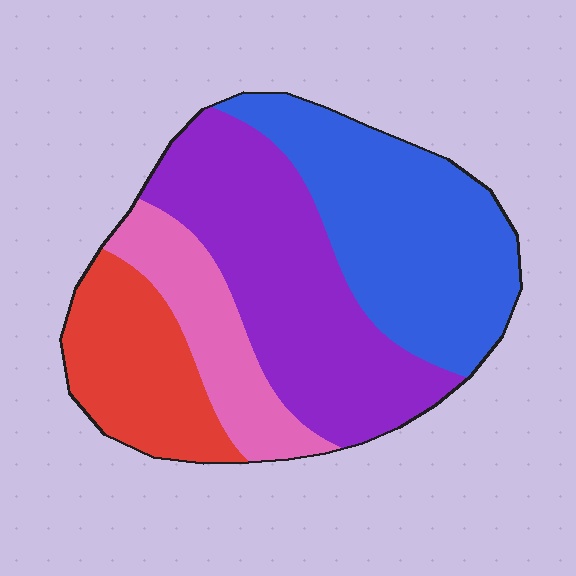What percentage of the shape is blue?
Blue covers 32% of the shape.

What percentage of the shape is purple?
Purple covers about 35% of the shape.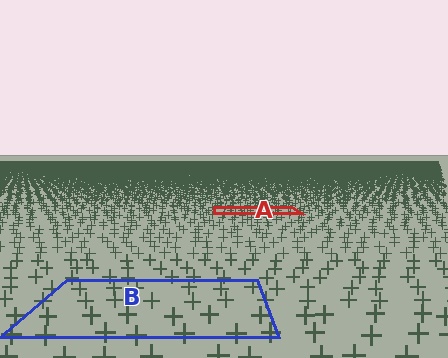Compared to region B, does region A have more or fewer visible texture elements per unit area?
Region A has more texture elements per unit area — they are packed more densely because it is farther away.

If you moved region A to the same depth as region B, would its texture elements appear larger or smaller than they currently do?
They would appear larger. At a closer depth, the same texture elements are projected at a bigger on-screen size.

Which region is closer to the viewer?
Region B is closer. The texture elements there are larger and more spread out.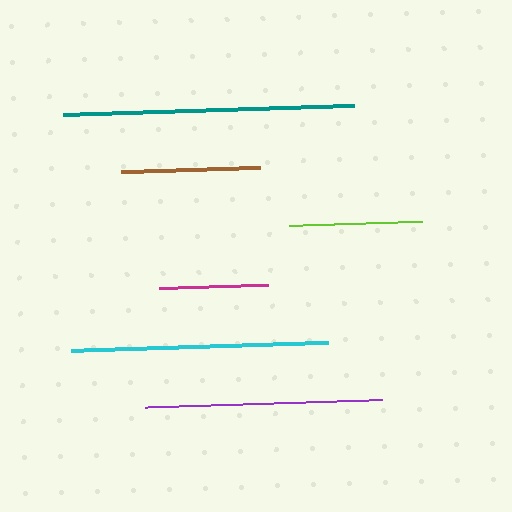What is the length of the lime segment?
The lime segment is approximately 133 pixels long.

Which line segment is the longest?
The teal line is the longest at approximately 291 pixels.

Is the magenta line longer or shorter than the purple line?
The purple line is longer than the magenta line.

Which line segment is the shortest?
The magenta line is the shortest at approximately 109 pixels.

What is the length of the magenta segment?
The magenta segment is approximately 109 pixels long.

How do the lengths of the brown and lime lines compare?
The brown and lime lines are approximately the same length.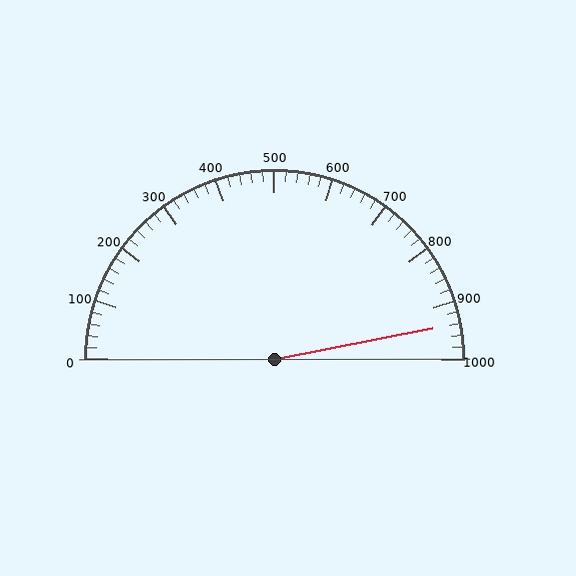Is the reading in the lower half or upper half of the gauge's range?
The reading is in the upper half of the range (0 to 1000).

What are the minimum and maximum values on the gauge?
The gauge ranges from 0 to 1000.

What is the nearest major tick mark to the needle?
The nearest major tick mark is 900.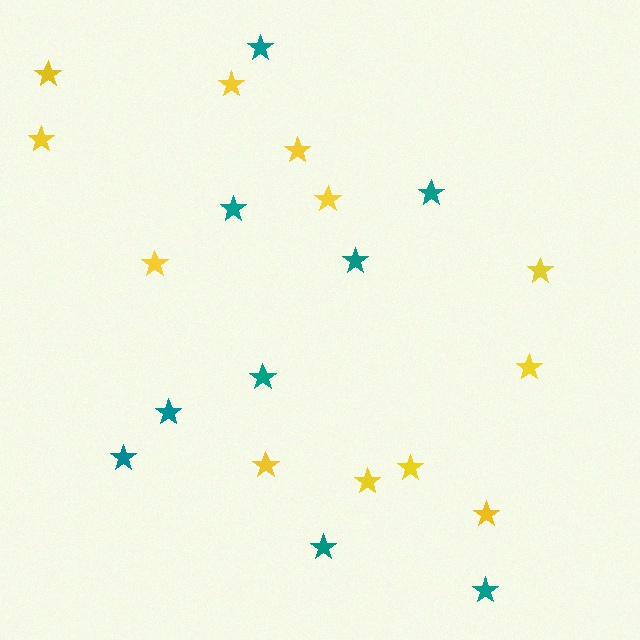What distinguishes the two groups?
There are 2 groups: one group of teal stars (9) and one group of yellow stars (12).